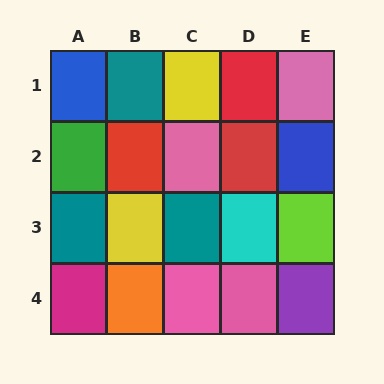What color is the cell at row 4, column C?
Pink.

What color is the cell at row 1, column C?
Yellow.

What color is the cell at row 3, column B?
Yellow.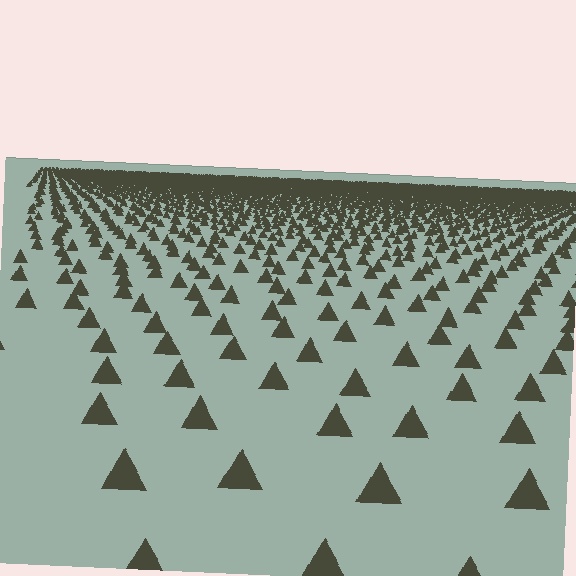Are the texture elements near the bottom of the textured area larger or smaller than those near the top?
Larger. Near the bottom, elements are closer to the viewer and appear at a bigger on-screen size.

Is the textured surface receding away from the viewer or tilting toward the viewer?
The surface is receding away from the viewer. Texture elements get smaller and denser toward the top.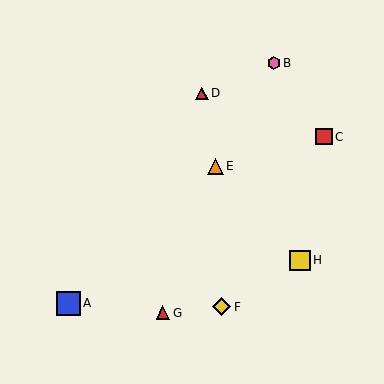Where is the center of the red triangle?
The center of the red triangle is at (202, 93).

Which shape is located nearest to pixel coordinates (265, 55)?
The pink hexagon (labeled B) at (274, 63) is nearest to that location.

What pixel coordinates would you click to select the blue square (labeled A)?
Click at (68, 303) to select the blue square A.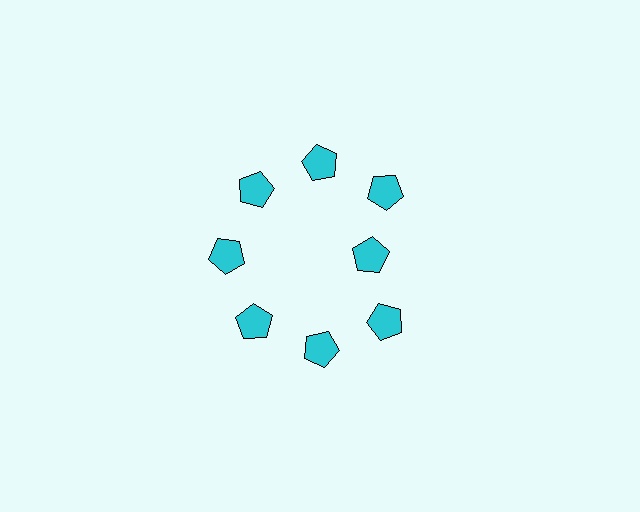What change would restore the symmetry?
The symmetry would be restored by moving it outward, back onto the ring so that all 8 pentagons sit at equal angles and equal distance from the center.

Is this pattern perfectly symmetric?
No. The 8 cyan pentagons are arranged in a ring, but one element near the 3 o'clock position is pulled inward toward the center, breaking the 8-fold rotational symmetry.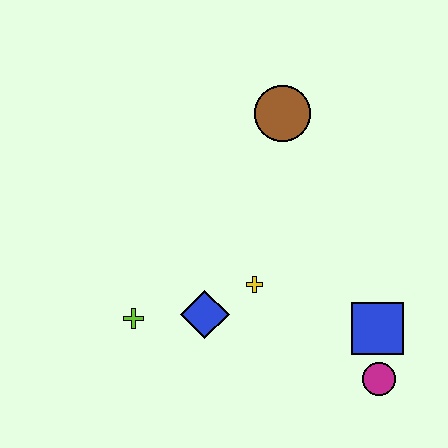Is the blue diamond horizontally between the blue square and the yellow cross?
No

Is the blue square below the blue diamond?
Yes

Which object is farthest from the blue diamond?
The brown circle is farthest from the blue diamond.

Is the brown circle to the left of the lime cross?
No